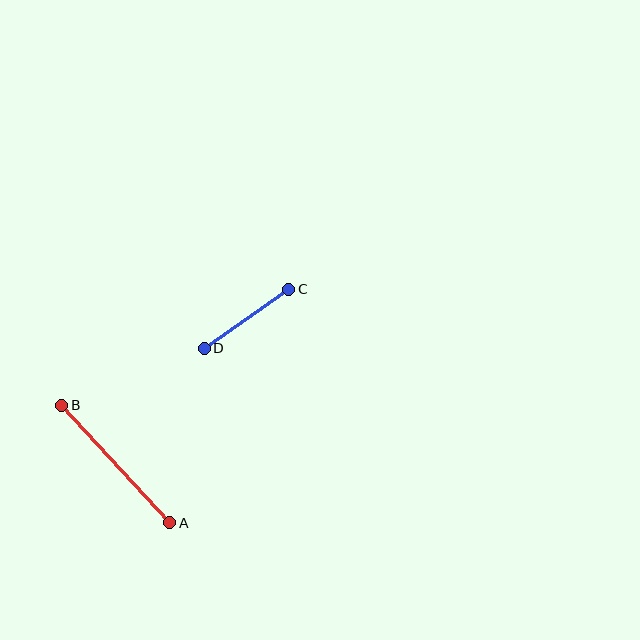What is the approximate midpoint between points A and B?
The midpoint is at approximately (116, 464) pixels.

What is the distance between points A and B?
The distance is approximately 160 pixels.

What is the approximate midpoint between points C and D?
The midpoint is at approximately (247, 319) pixels.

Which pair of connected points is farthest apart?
Points A and B are farthest apart.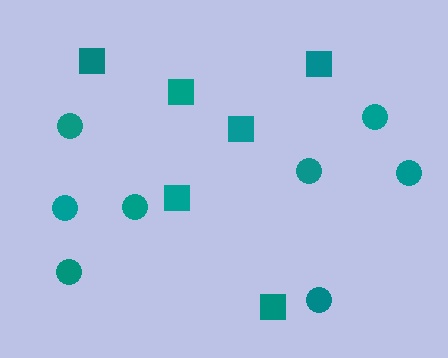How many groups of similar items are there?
There are 2 groups: one group of squares (6) and one group of circles (8).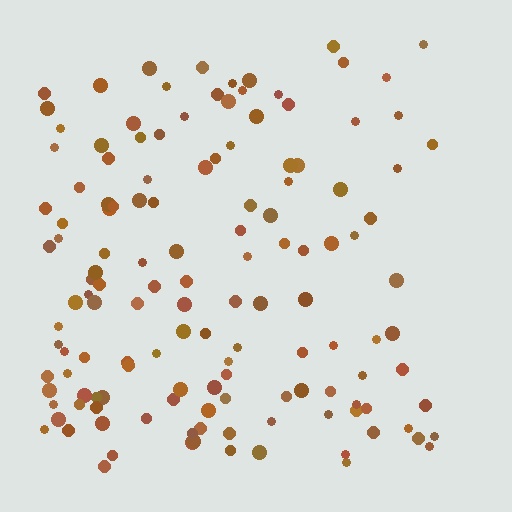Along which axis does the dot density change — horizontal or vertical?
Horizontal.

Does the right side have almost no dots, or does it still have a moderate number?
Still a moderate number, just noticeably fewer than the left.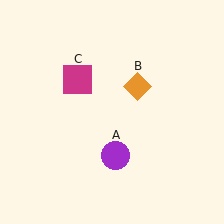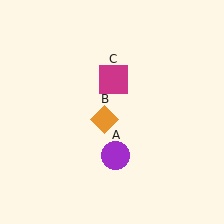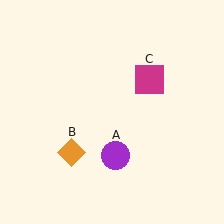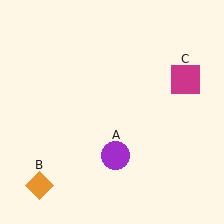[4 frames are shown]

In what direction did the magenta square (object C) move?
The magenta square (object C) moved right.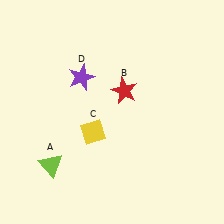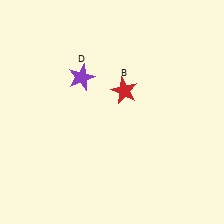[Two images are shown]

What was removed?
The lime triangle (A), the yellow diamond (C) were removed in Image 2.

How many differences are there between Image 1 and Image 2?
There are 2 differences between the two images.